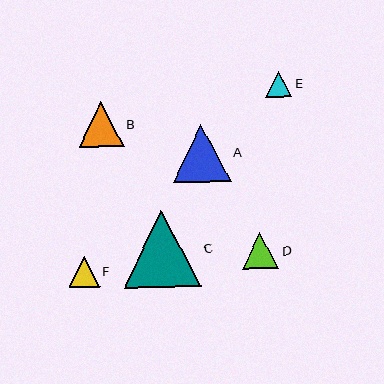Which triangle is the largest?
Triangle C is the largest with a size of approximately 77 pixels.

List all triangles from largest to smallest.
From largest to smallest: C, A, B, D, F, E.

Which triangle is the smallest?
Triangle E is the smallest with a size of approximately 26 pixels.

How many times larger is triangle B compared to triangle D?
Triangle B is approximately 1.2 times the size of triangle D.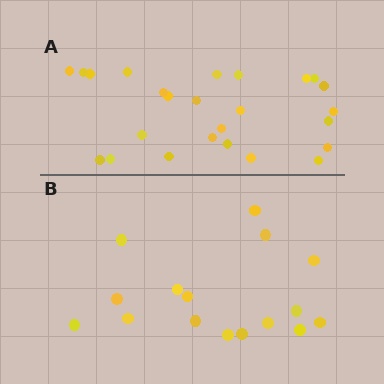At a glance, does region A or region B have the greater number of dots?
Region A (the top region) has more dots.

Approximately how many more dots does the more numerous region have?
Region A has roughly 8 or so more dots than region B.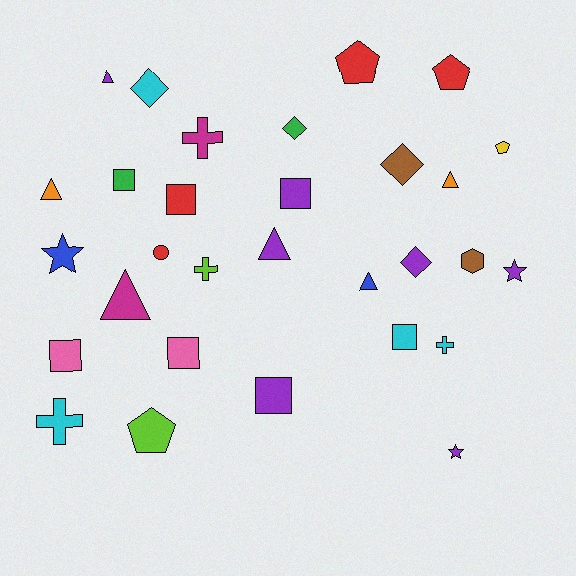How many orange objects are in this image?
There are 2 orange objects.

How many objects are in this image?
There are 30 objects.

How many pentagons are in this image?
There are 4 pentagons.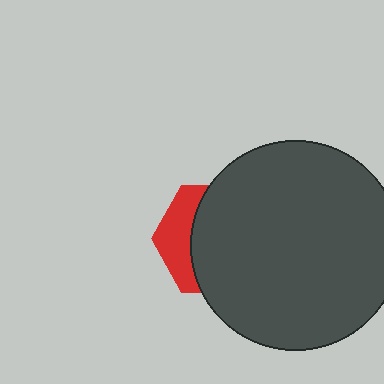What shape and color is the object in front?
The object in front is a dark gray circle.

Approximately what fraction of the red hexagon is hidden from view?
Roughly 69% of the red hexagon is hidden behind the dark gray circle.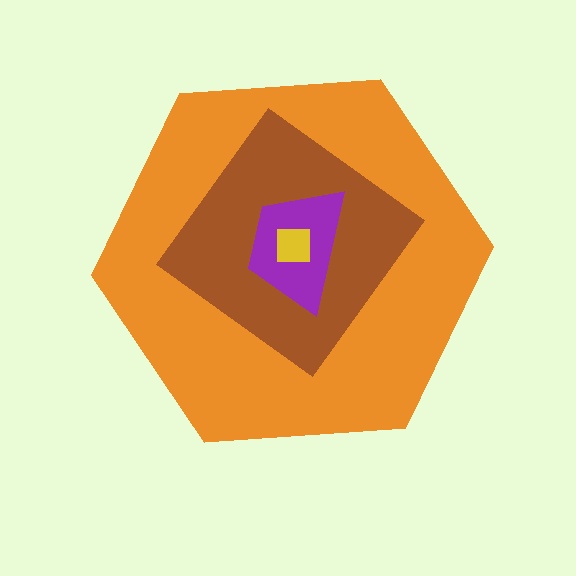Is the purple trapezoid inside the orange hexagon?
Yes.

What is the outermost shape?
The orange hexagon.